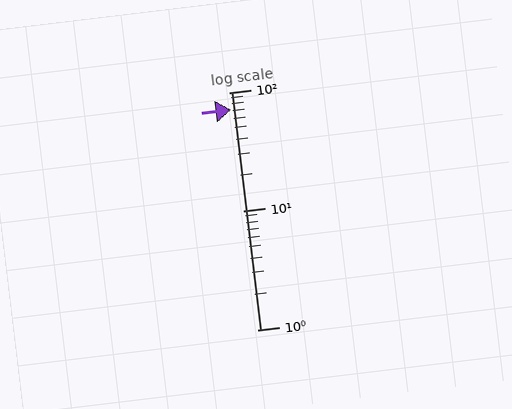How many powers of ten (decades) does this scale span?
The scale spans 2 decades, from 1 to 100.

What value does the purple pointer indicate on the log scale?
The pointer indicates approximately 72.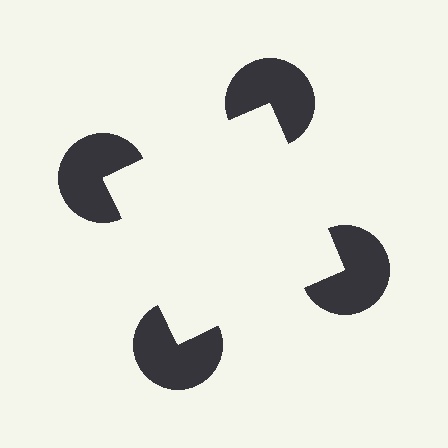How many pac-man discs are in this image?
There are 4 — one at each vertex of the illusory square.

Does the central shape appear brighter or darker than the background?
It typically appears slightly brighter than the background, even though no actual brightness change is drawn.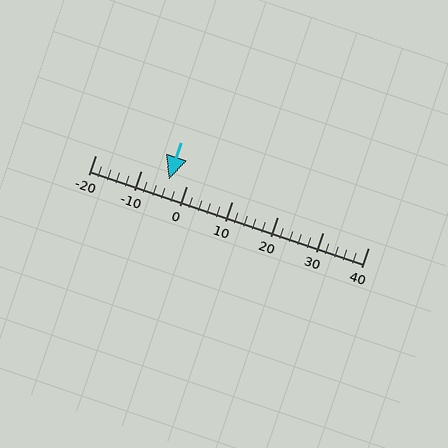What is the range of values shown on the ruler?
The ruler shows values from -20 to 40.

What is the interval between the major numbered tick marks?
The major tick marks are spaced 10 units apart.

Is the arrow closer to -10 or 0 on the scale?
The arrow is closer to 0.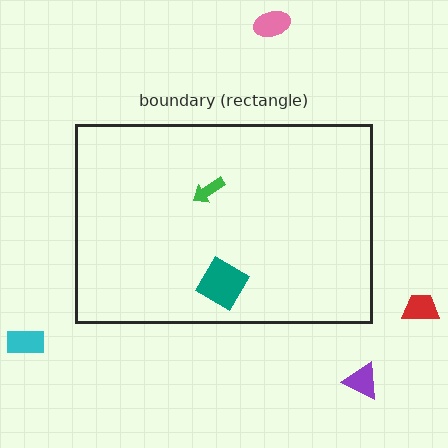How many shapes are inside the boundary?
2 inside, 4 outside.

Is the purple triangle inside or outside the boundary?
Outside.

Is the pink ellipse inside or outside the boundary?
Outside.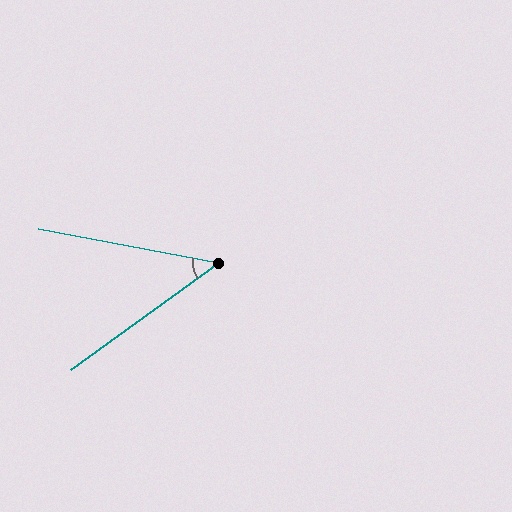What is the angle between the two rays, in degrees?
Approximately 47 degrees.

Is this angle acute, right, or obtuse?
It is acute.